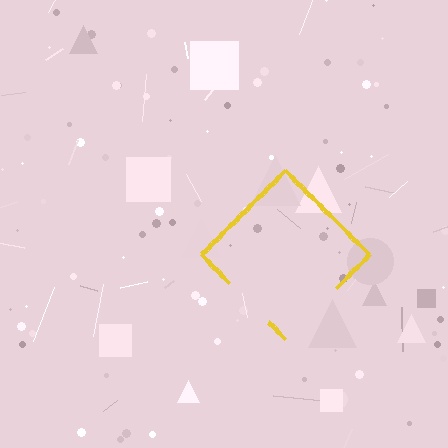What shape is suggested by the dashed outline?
The dashed outline suggests a diamond.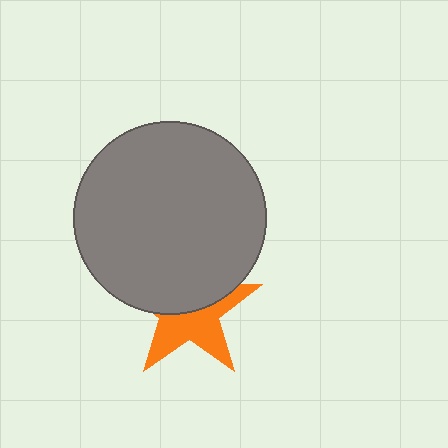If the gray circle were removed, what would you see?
You would see the complete orange star.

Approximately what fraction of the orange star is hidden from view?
Roughly 51% of the orange star is hidden behind the gray circle.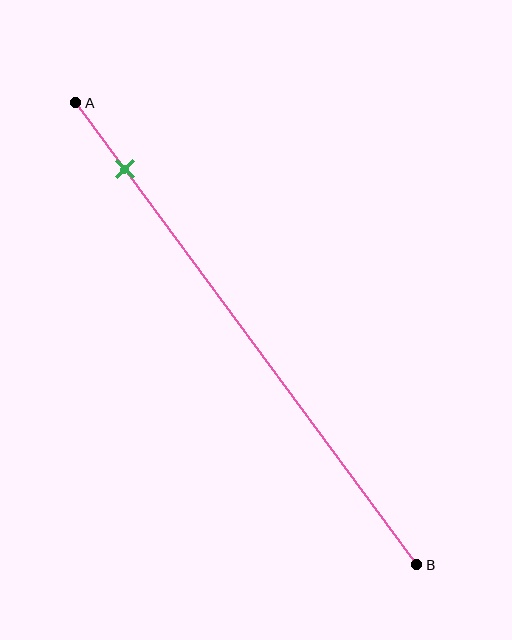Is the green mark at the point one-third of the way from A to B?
No, the mark is at about 15% from A, not at the 33% one-third point.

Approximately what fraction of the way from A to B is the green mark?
The green mark is approximately 15% of the way from A to B.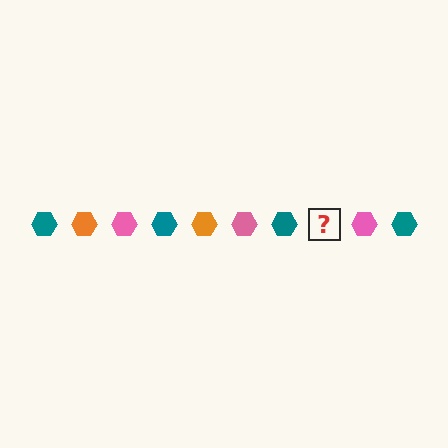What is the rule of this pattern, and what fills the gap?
The rule is that the pattern cycles through teal, orange, pink hexagons. The gap should be filled with an orange hexagon.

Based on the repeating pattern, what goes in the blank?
The blank should be an orange hexagon.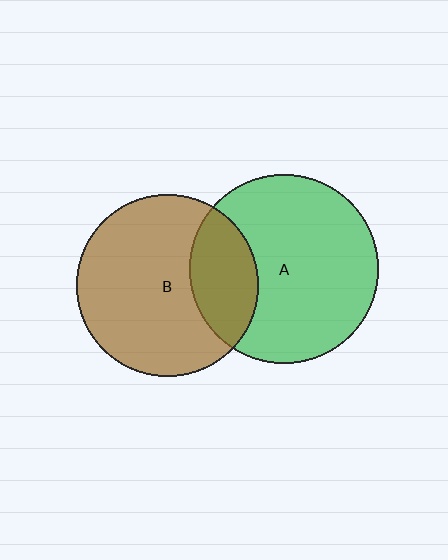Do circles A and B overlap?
Yes.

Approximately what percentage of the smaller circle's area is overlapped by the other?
Approximately 25%.